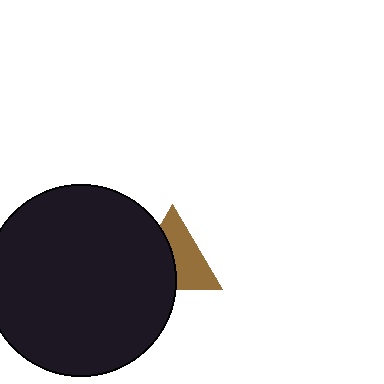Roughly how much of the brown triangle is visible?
About half of it is visible (roughly 54%).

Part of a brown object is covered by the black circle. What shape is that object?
It is a triangle.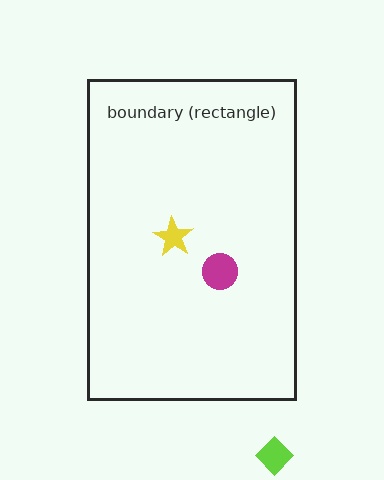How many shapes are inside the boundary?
2 inside, 1 outside.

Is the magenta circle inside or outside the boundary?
Inside.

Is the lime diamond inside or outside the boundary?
Outside.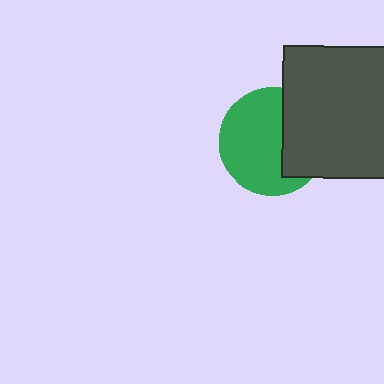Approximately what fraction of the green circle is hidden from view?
Roughly 36% of the green circle is hidden behind the dark gray square.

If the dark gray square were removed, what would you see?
You would see the complete green circle.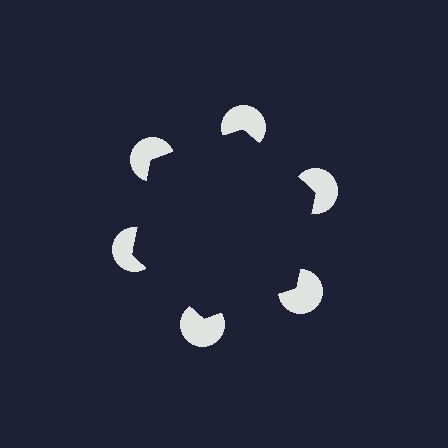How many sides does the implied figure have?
6 sides.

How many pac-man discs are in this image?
There are 6 — one at each vertex of the illusory hexagon.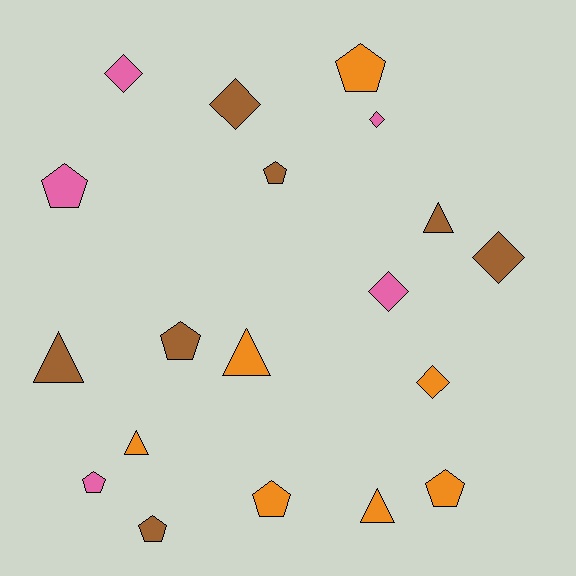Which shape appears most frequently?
Pentagon, with 8 objects.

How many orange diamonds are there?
There is 1 orange diamond.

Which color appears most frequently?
Brown, with 7 objects.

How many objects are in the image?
There are 19 objects.